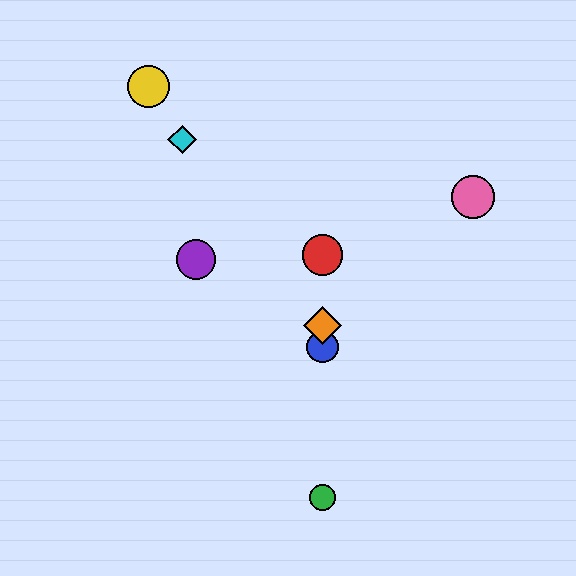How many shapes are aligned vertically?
4 shapes (the red circle, the blue circle, the green circle, the orange diamond) are aligned vertically.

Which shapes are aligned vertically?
The red circle, the blue circle, the green circle, the orange diamond are aligned vertically.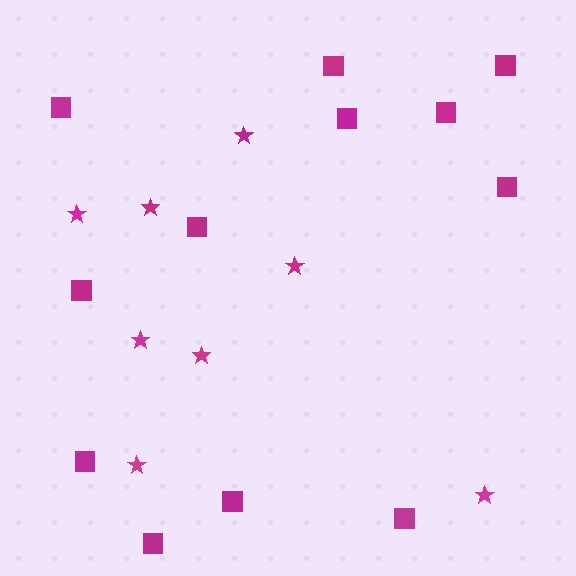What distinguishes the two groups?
There are 2 groups: one group of squares (12) and one group of stars (8).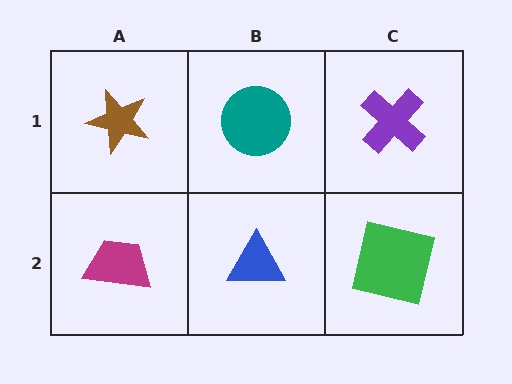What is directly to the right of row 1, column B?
A purple cross.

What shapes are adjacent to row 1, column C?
A green square (row 2, column C), a teal circle (row 1, column B).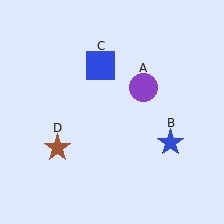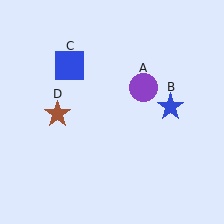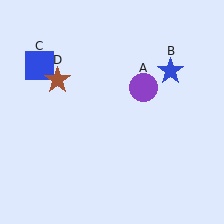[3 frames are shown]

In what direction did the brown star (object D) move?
The brown star (object D) moved up.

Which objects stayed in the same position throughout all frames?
Purple circle (object A) remained stationary.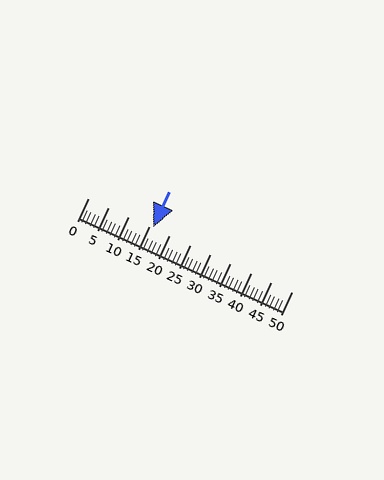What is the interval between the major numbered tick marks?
The major tick marks are spaced 5 units apart.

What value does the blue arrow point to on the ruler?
The blue arrow points to approximately 16.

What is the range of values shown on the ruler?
The ruler shows values from 0 to 50.